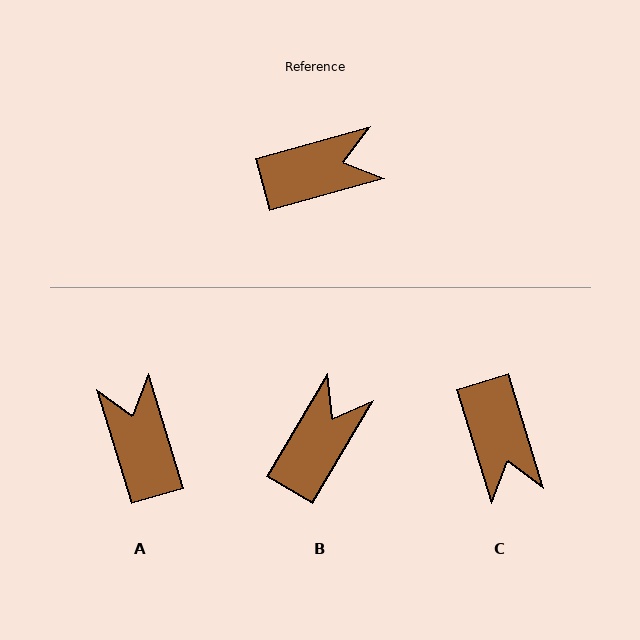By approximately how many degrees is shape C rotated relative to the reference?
Approximately 88 degrees clockwise.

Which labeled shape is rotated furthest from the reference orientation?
A, about 92 degrees away.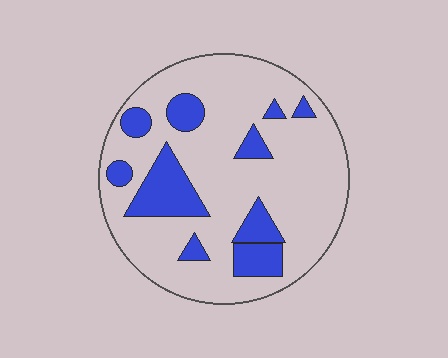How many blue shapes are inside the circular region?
10.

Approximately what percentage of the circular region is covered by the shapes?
Approximately 20%.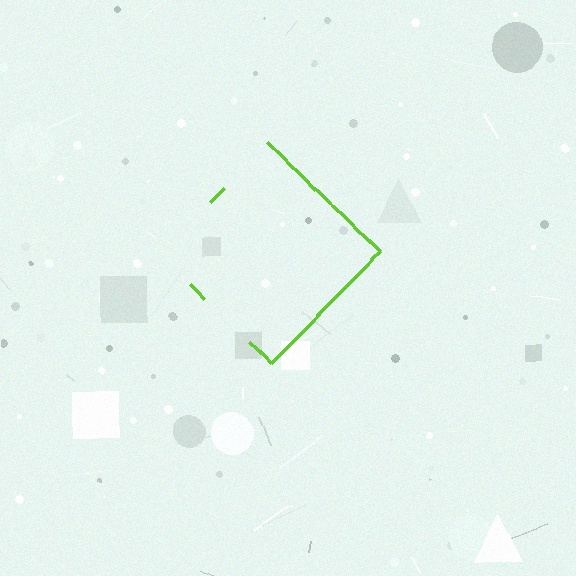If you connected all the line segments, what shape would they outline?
They would outline a diamond.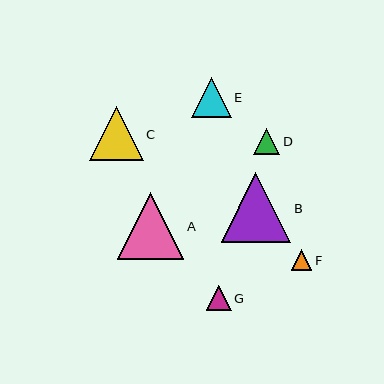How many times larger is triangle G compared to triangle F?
Triangle G is approximately 1.2 times the size of triangle F.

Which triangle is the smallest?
Triangle F is the smallest with a size of approximately 21 pixels.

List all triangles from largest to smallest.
From largest to smallest: B, A, C, E, D, G, F.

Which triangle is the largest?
Triangle B is the largest with a size of approximately 70 pixels.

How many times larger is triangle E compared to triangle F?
Triangle E is approximately 1.9 times the size of triangle F.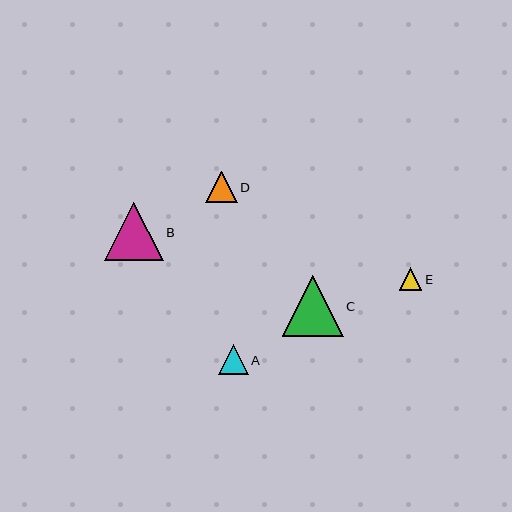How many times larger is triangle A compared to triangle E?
Triangle A is approximately 1.3 times the size of triangle E.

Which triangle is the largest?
Triangle C is the largest with a size of approximately 60 pixels.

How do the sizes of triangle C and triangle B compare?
Triangle C and triangle B are approximately the same size.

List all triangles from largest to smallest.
From largest to smallest: C, B, D, A, E.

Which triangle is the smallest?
Triangle E is the smallest with a size of approximately 23 pixels.